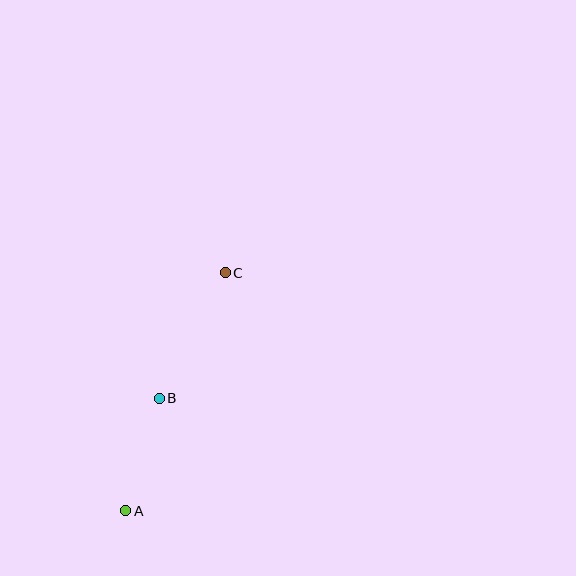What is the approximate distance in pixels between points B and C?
The distance between B and C is approximately 142 pixels.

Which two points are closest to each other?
Points A and B are closest to each other.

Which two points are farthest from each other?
Points A and C are farthest from each other.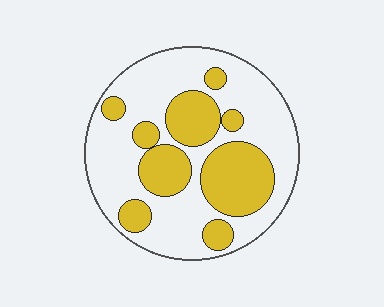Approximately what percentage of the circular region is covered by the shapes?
Approximately 35%.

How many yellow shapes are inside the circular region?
9.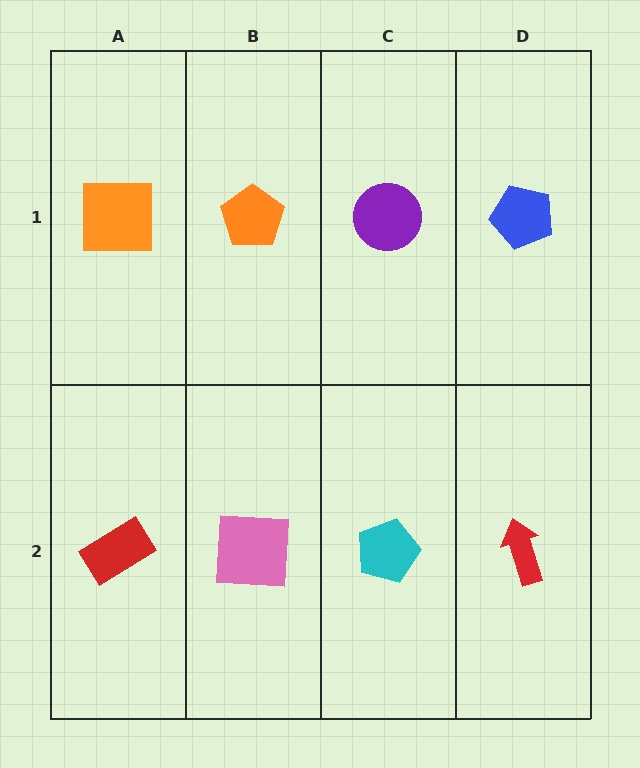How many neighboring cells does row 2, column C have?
3.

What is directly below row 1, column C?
A cyan pentagon.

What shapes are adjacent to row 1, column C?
A cyan pentagon (row 2, column C), an orange pentagon (row 1, column B), a blue pentagon (row 1, column D).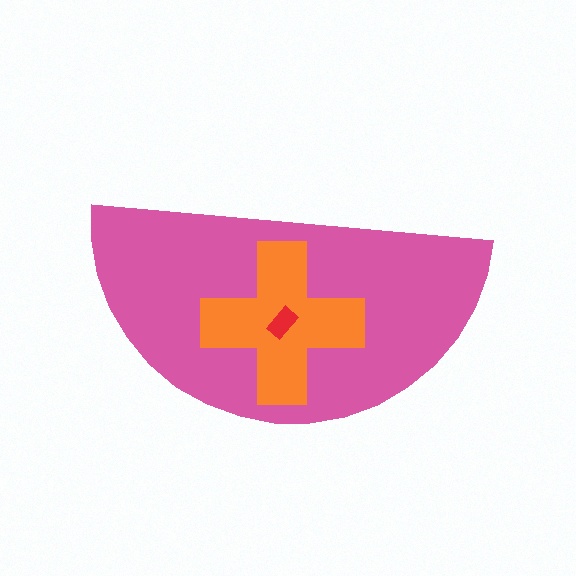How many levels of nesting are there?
3.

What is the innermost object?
The red rectangle.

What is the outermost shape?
The pink semicircle.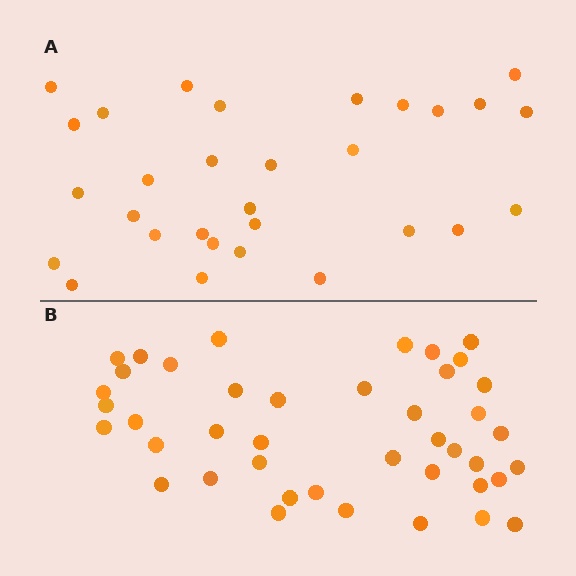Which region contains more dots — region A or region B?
Region B (the bottom region) has more dots.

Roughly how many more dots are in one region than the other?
Region B has roughly 12 or so more dots than region A.